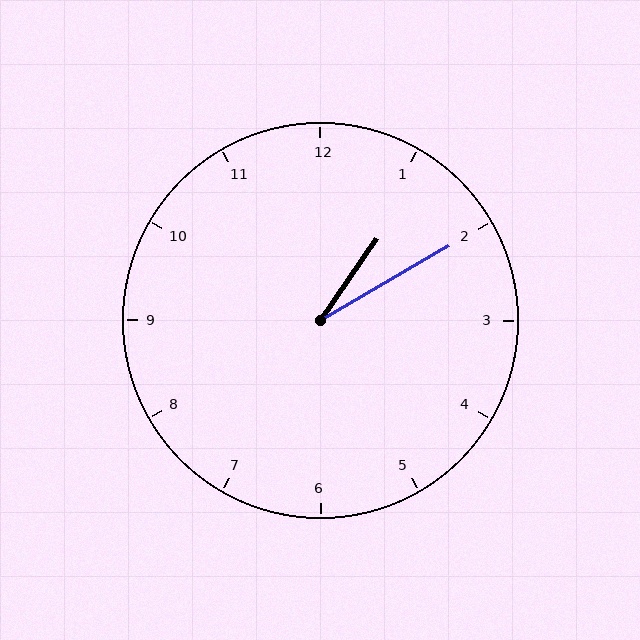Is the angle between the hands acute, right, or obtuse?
It is acute.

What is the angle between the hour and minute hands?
Approximately 25 degrees.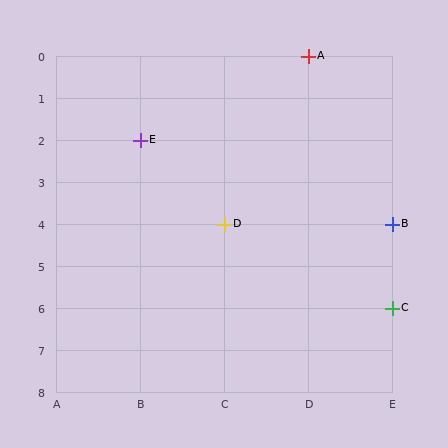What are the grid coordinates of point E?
Point E is at grid coordinates (B, 2).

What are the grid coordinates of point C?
Point C is at grid coordinates (E, 6).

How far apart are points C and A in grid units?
Points C and A are 1 column and 6 rows apart (about 6.1 grid units diagonally).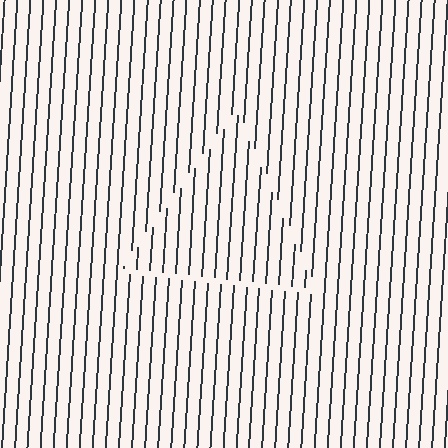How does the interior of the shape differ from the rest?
The interior of the shape contains the same grating, shifted by half a period — the contour is defined by the phase discontinuity where line-ends from the inner and outer gratings abut.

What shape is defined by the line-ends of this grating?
An illusory triangle. The interior of the shape contains the same grating, shifted by half a period — the contour is defined by the phase discontinuity where line-ends from the inner and outer gratings abut.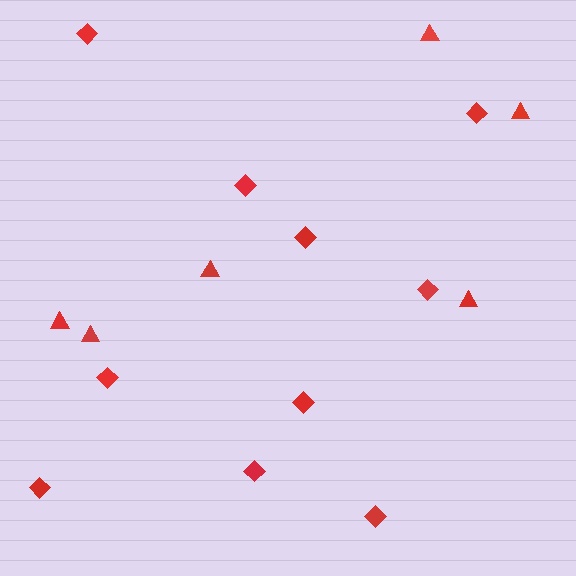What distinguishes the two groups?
There are 2 groups: one group of triangles (6) and one group of diamonds (10).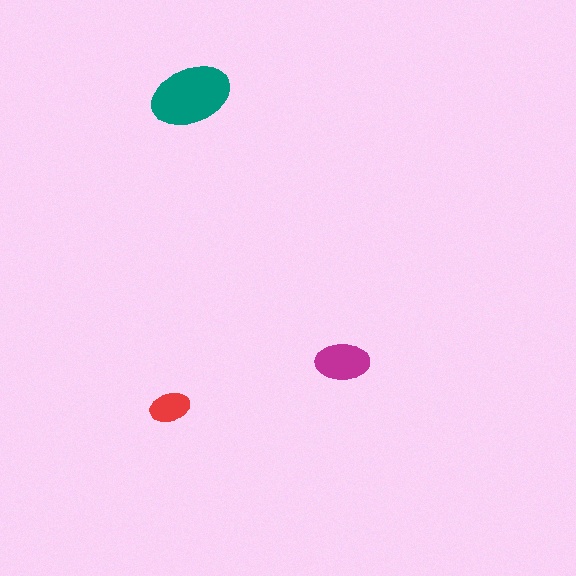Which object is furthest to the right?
The magenta ellipse is rightmost.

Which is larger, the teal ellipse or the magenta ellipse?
The teal one.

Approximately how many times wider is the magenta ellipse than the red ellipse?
About 1.5 times wider.